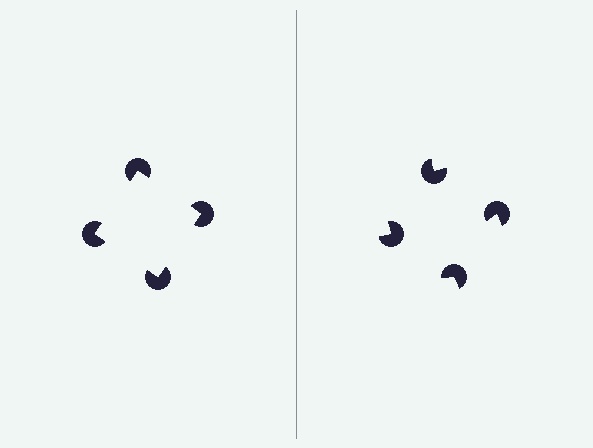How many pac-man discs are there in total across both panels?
8 — 4 on each side.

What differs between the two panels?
The pac-man discs are positioned identically on both sides; only the wedge orientations differ. On the left they align to a square; on the right they are misaligned.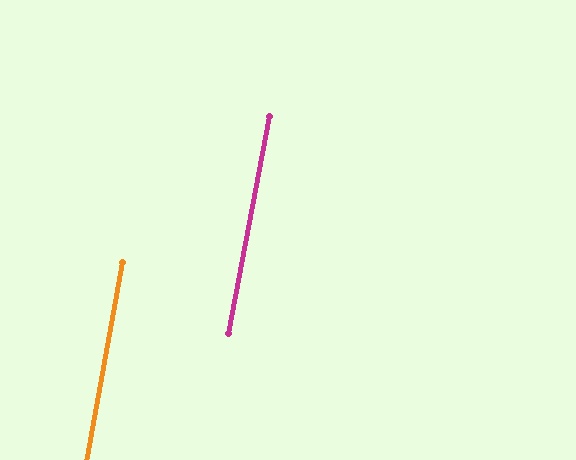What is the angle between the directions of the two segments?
Approximately 0 degrees.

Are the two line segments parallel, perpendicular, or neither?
Parallel — their directions differ by only 0.5°.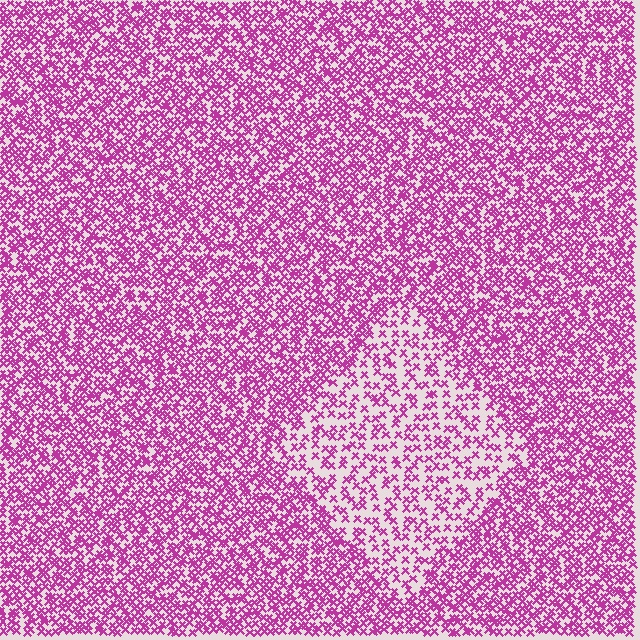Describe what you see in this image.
The image contains small magenta elements arranged at two different densities. A diamond-shaped region is visible where the elements are less densely packed than the surrounding area.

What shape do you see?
I see a diamond.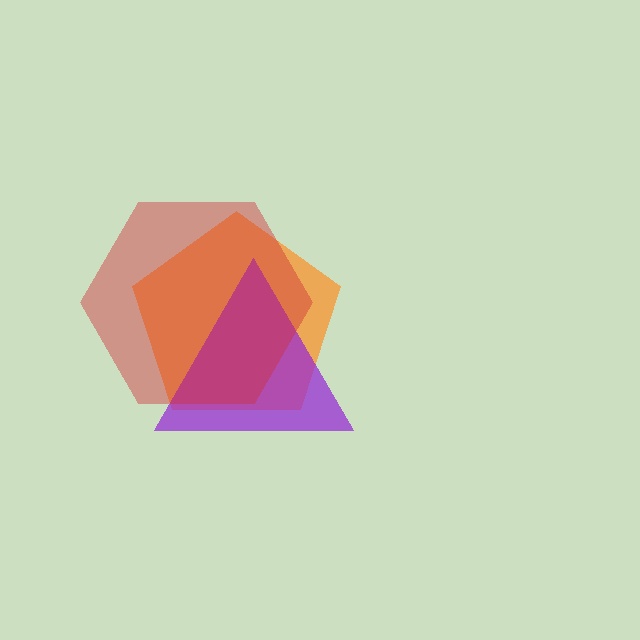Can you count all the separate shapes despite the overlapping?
Yes, there are 3 separate shapes.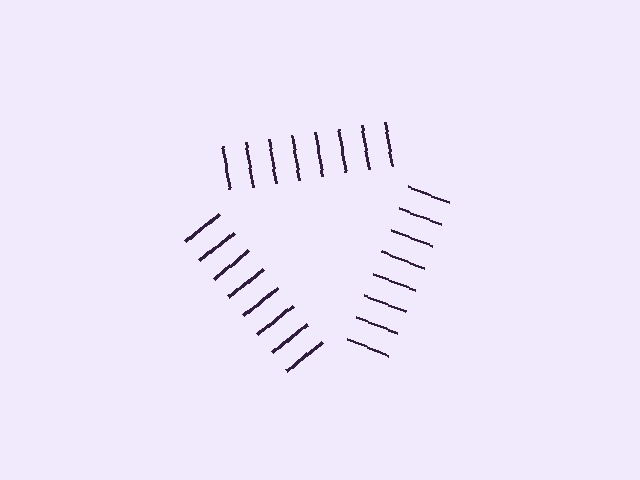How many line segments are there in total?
24 — 8 along each of the 3 edges.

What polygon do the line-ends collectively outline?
An illusory triangle — the line segments terminate on its edges but no continuous stroke is drawn.